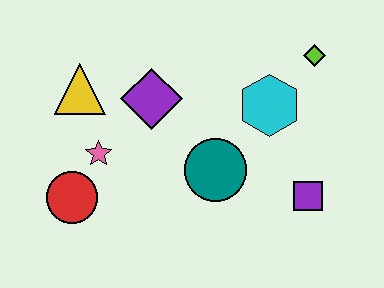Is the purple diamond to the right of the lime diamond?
No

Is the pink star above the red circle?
Yes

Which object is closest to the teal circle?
The cyan hexagon is closest to the teal circle.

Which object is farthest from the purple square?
The yellow triangle is farthest from the purple square.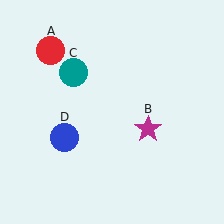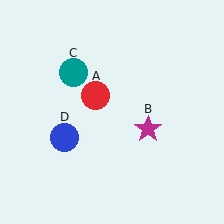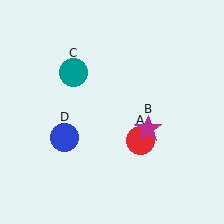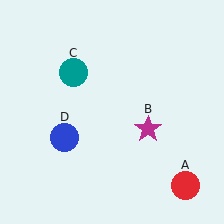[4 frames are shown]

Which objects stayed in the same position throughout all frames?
Magenta star (object B) and teal circle (object C) and blue circle (object D) remained stationary.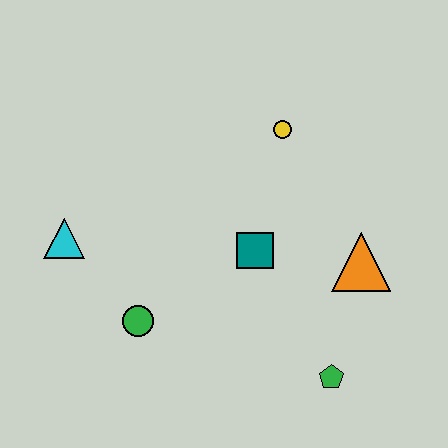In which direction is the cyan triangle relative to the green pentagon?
The cyan triangle is to the left of the green pentagon.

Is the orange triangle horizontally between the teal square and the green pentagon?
No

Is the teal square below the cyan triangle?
Yes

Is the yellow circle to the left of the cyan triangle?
No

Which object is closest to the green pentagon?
The orange triangle is closest to the green pentagon.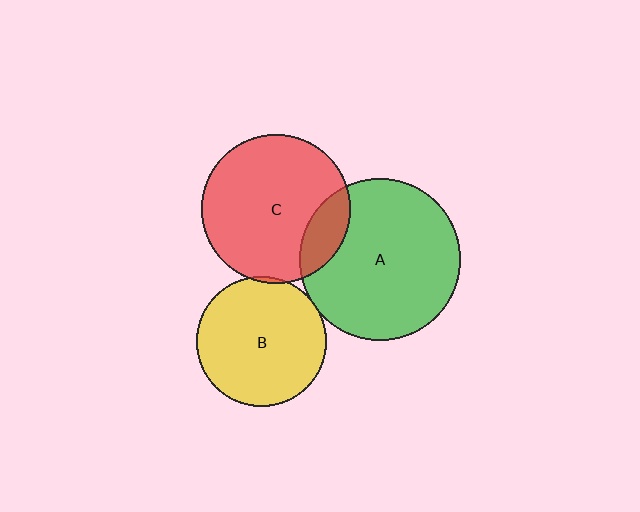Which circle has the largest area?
Circle A (green).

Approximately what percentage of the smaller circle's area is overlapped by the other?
Approximately 5%.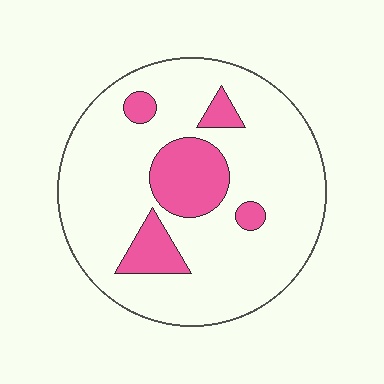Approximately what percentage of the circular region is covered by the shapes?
Approximately 20%.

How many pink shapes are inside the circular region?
5.